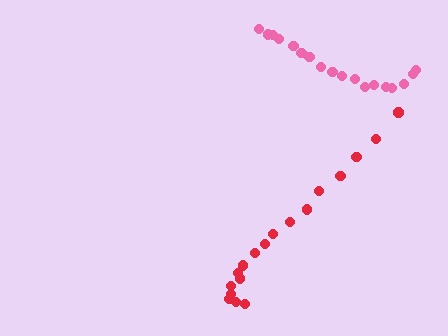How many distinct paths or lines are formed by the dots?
There are 2 distinct paths.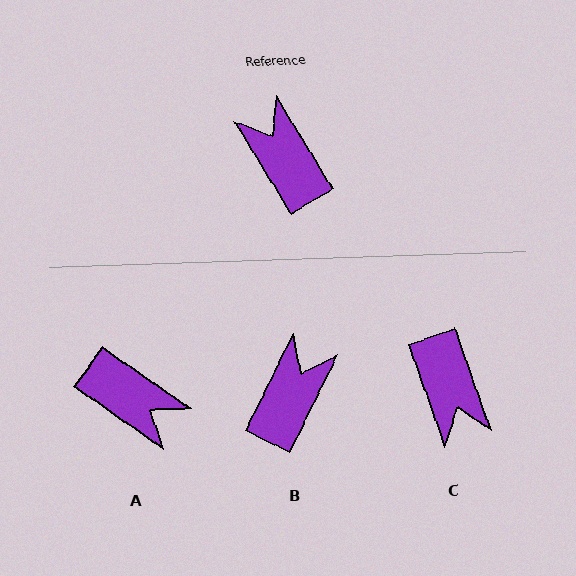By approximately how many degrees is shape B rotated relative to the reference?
Approximately 57 degrees clockwise.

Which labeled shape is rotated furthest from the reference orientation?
C, about 168 degrees away.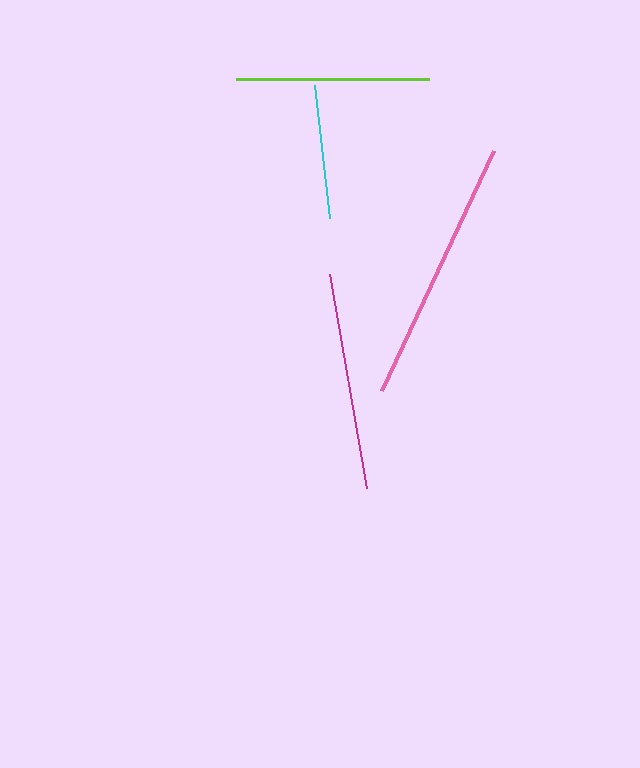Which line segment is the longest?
The pink line is the longest at approximately 265 pixels.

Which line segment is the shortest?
The cyan line is the shortest at approximately 134 pixels.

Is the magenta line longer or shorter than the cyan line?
The magenta line is longer than the cyan line.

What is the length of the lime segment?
The lime segment is approximately 193 pixels long.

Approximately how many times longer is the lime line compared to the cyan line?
The lime line is approximately 1.4 times the length of the cyan line.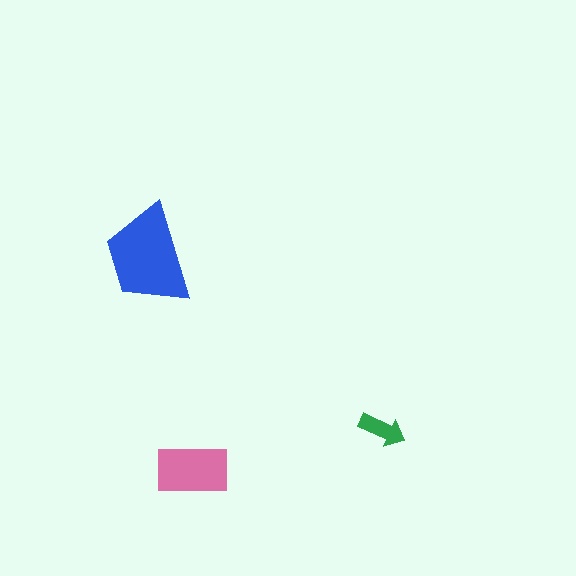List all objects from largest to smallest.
The blue trapezoid, the pink rectangle, the green arrow.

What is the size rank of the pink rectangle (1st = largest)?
2nd.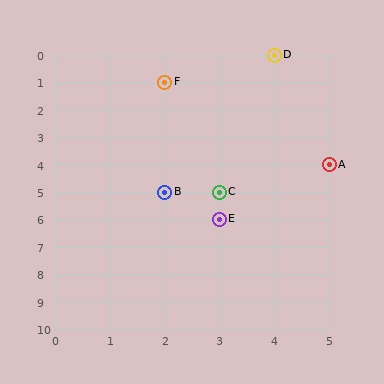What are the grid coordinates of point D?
Point D is at grid coordinates (4, 0).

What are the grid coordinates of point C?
Point C is at grid coordinates (3, 5).